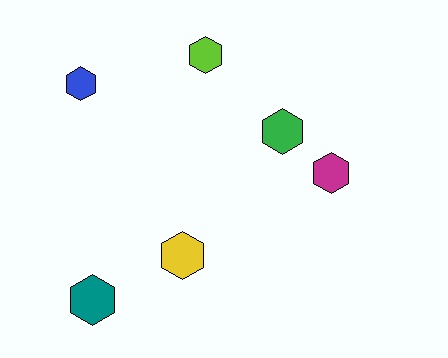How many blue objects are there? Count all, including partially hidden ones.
There is 1 blue object.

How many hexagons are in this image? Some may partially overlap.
There are 6 hexagons.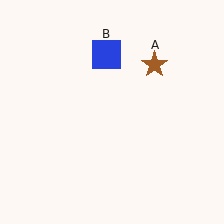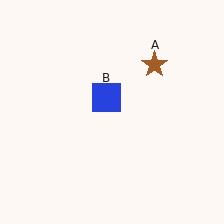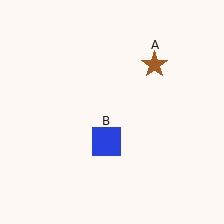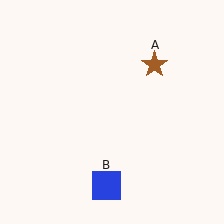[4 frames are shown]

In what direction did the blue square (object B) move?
The blue square (object B) moved down.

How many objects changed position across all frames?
1 object changed position: blue square (object B).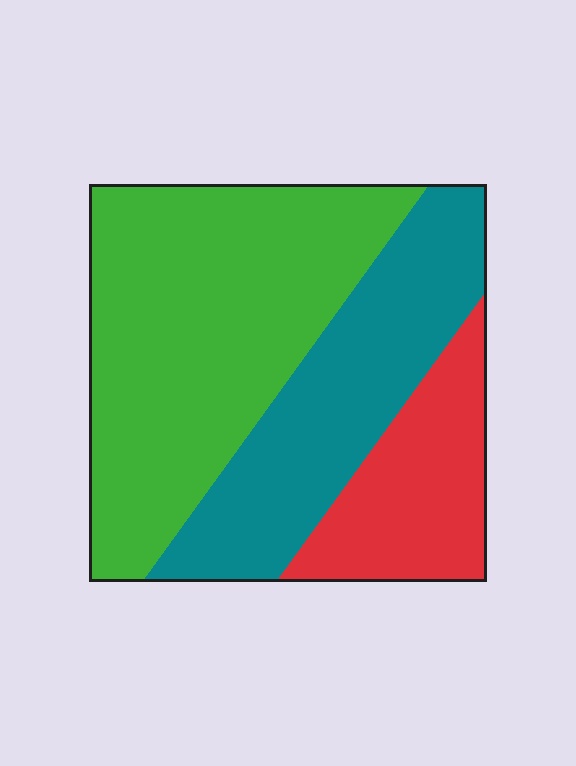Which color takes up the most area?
Green, at roughly 50%.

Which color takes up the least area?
Red, at roughly 20%.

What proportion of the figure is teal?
Teal covers around 30% of the figure.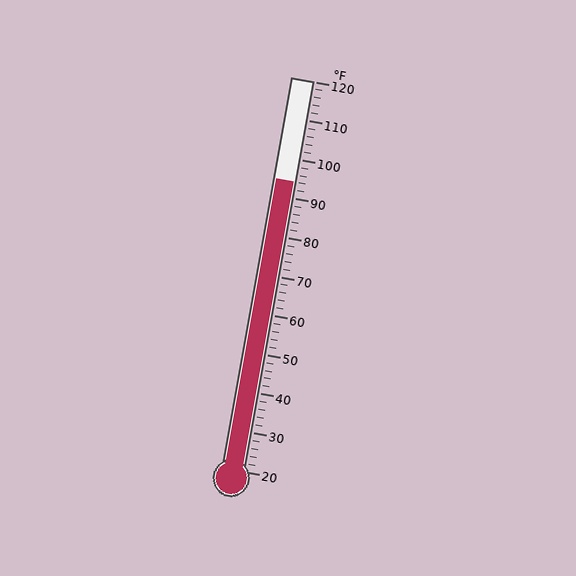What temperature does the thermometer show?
The thermometer shows approximately 94°F.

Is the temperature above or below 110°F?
The temperature is below 110°F.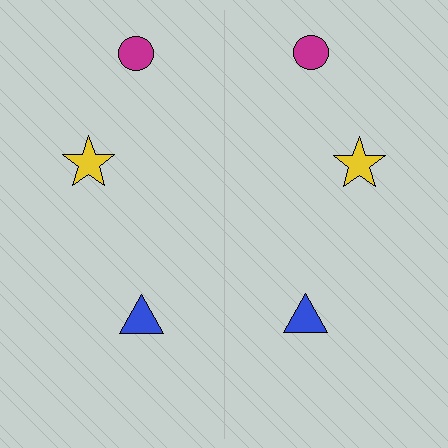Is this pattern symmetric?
Yes, this pattern has bilateral (reflection) symmetry.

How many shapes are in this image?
There are 6 shapes in this image.